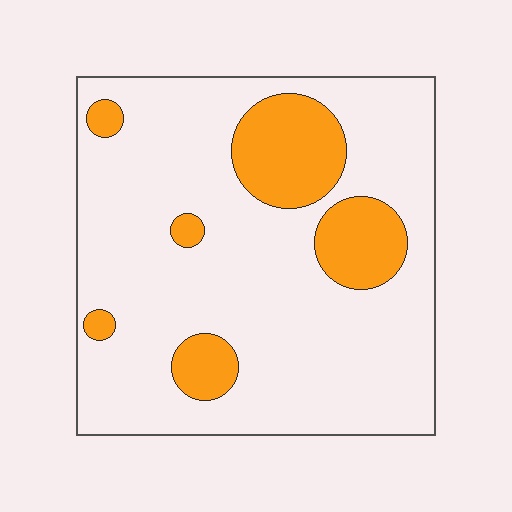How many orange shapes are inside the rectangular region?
6.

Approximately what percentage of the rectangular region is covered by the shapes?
Approximately 20%.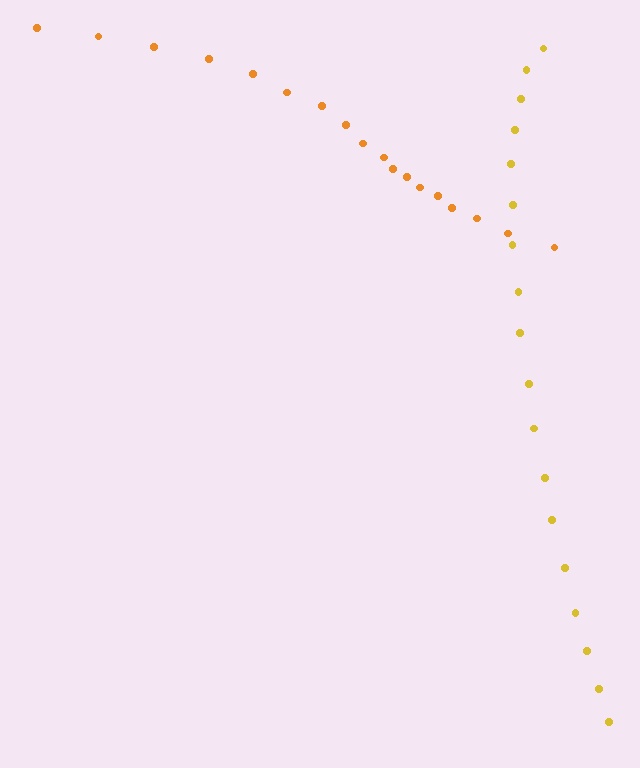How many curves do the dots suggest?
There are 2 distinct paths.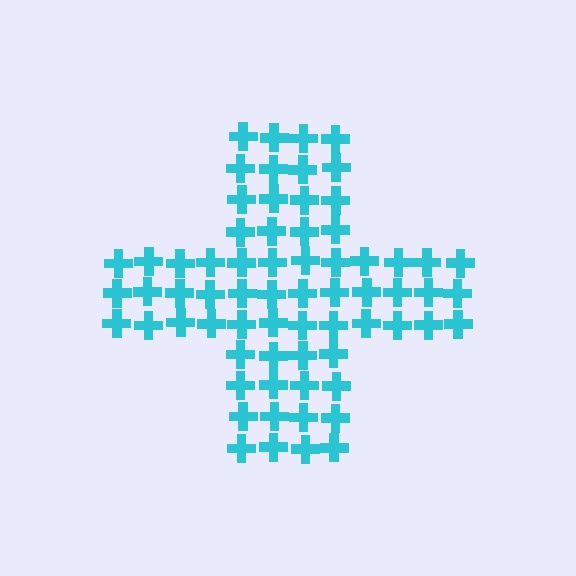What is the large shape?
The large shape is a cross.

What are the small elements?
The small elements are crosses.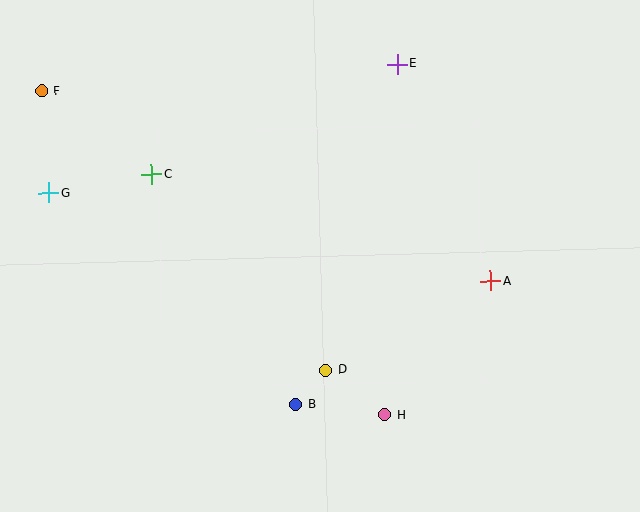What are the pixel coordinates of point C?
Point C is at (152, 174).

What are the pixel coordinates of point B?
Point B is at (296, 404).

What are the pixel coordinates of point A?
Point A is at (490, 281).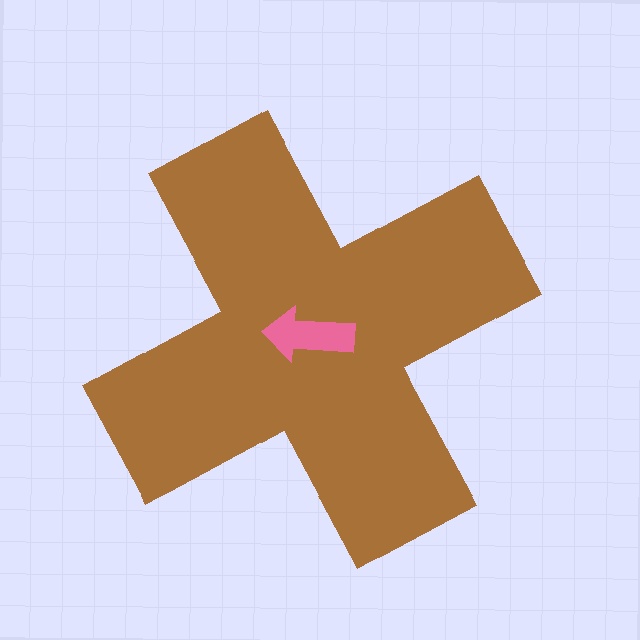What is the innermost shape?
The pink arrow.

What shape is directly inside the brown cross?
The pink arrow.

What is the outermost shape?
The brown cross.